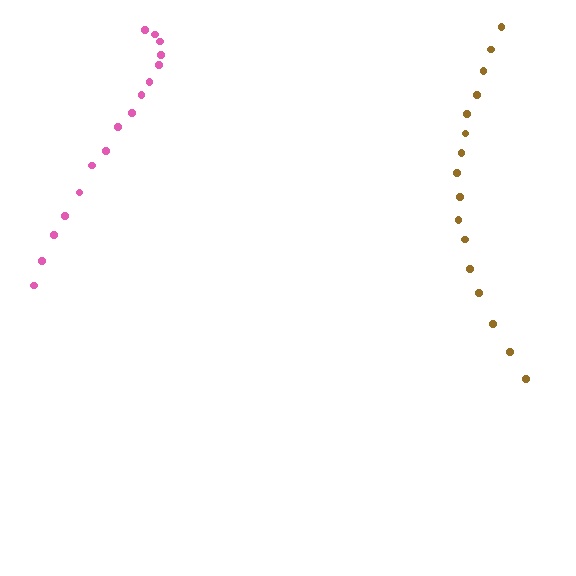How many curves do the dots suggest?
There are 2 distinct paths.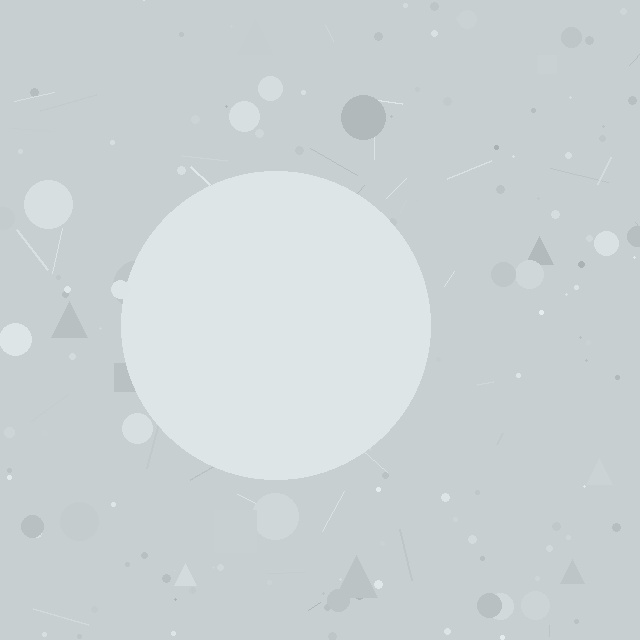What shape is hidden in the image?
A circle is hidden in the image.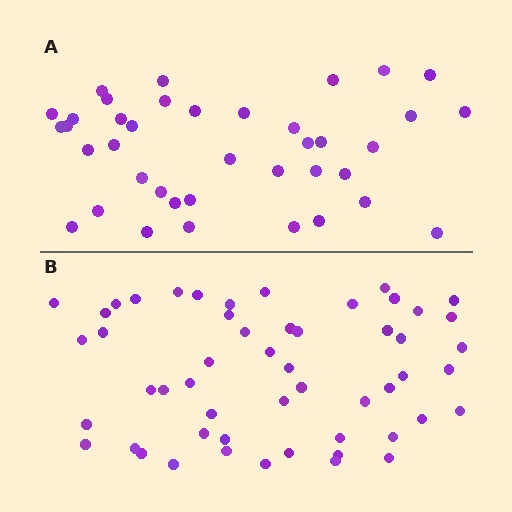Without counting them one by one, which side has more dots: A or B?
Region B (the bottom region) has more dots.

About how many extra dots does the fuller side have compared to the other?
Region B has approximately 15 more dots than region A.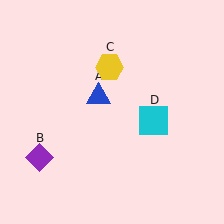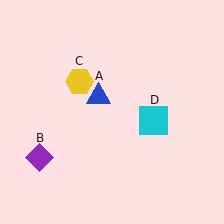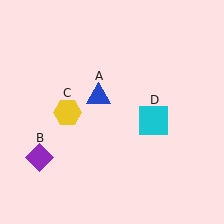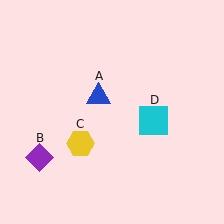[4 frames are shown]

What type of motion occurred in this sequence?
The yellow hexagon (object C) rotated counterclockwise around the center of the scene.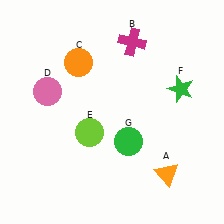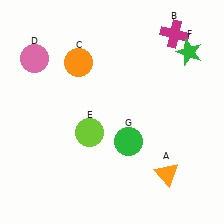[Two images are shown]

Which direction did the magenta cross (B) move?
The magenta cross (B) moved right.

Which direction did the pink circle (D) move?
The pink circle (D) moved up.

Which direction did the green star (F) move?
The green star (F) moved up.